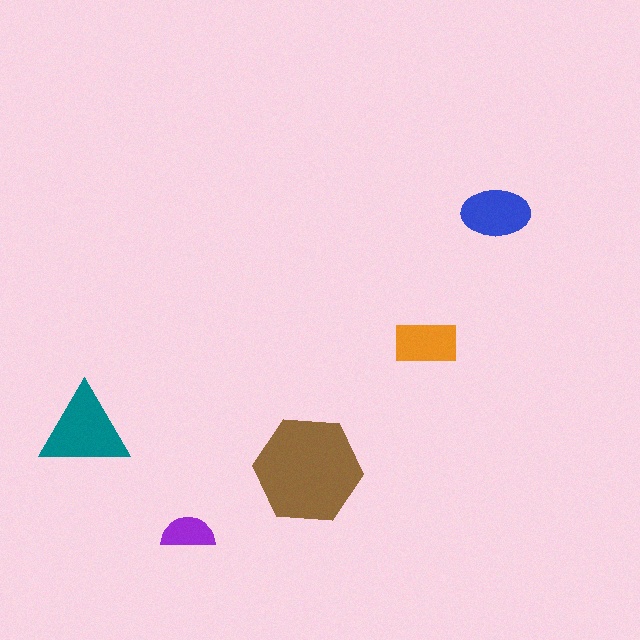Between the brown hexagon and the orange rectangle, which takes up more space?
The brown hexagon.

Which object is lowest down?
The purple semicircle is bottommost.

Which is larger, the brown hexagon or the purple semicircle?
The brown hexagon.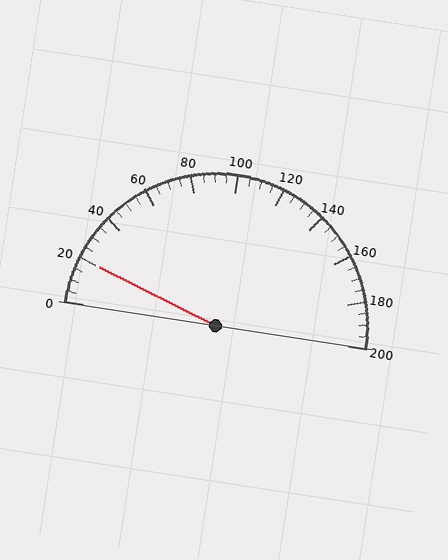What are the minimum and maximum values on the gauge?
The gauge ranges from 0 to 200.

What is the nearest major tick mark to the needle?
The nearest major tick mark is 20.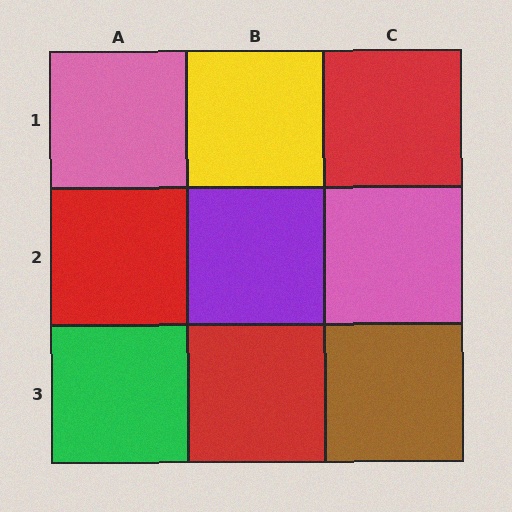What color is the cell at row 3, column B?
Red.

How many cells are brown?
1 cell is brown.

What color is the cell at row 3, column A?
Green.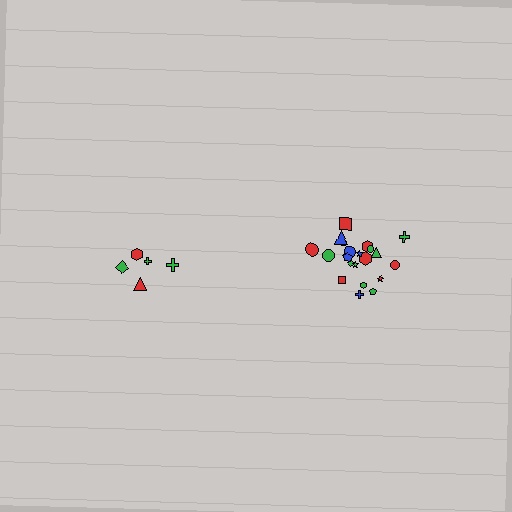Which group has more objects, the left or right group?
The right group.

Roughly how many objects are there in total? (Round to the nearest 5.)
Roughly 25 objects in total.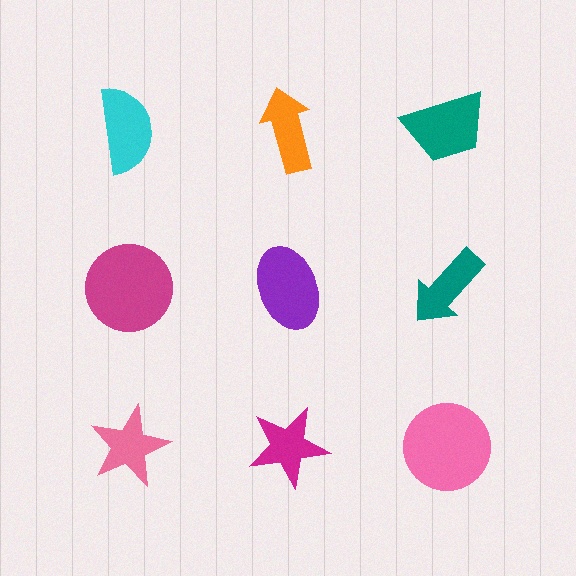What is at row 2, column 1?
A magenta circle.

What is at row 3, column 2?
A magenta star.